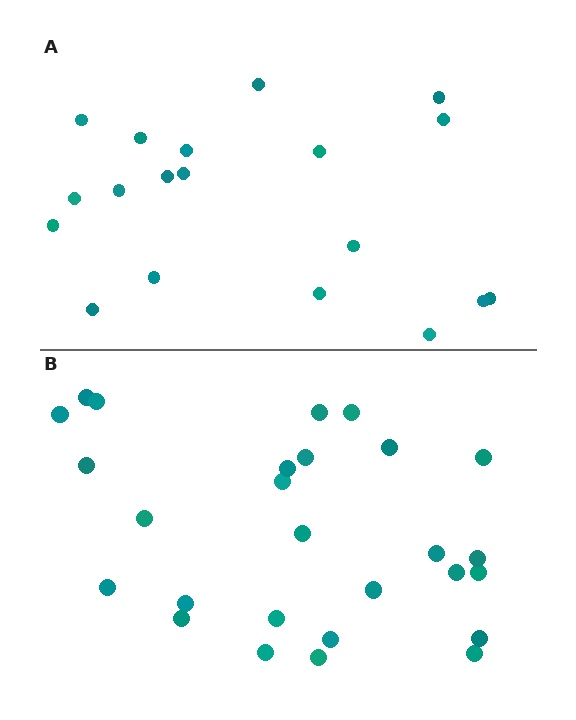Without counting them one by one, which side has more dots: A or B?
Region B (the bottom region) has more dots.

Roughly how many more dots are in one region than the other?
Region B has roughly 8 or so more dots than region A.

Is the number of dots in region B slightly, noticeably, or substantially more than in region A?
Region B has noticeably more, but not dramatically so. The ratio is roughly 1.4 to 1.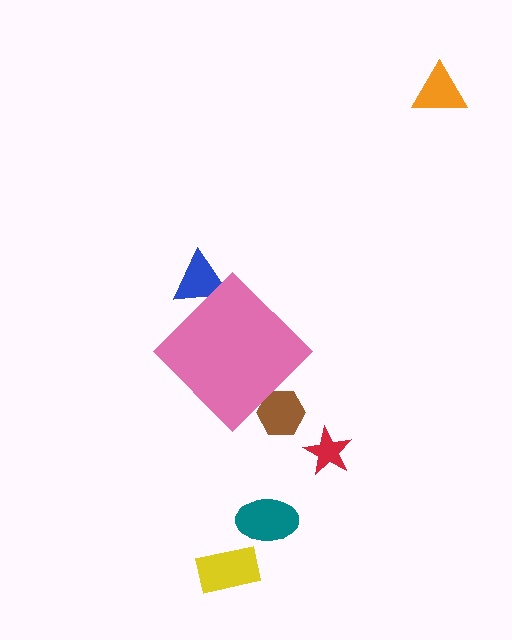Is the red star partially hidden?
No, the red star is fully visible.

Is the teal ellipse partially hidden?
No, the teal ellipse is fully visible.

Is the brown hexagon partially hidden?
Yes, the brown hexagon is partially hidden behind the pink diamond.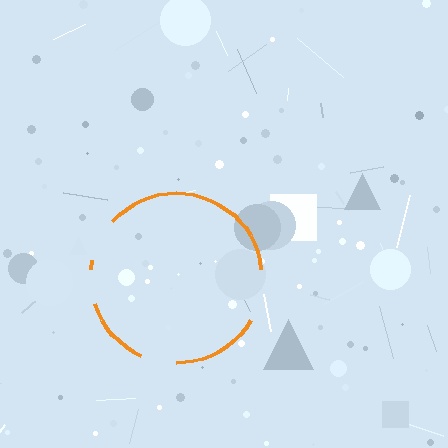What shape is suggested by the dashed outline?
The dashed outline suggests a circle.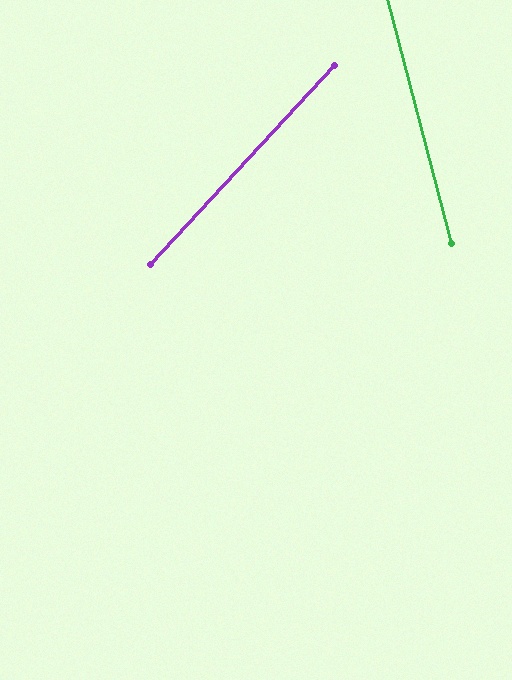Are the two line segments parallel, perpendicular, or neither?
Neither parallel nor perpendicular — they differ by about 57°.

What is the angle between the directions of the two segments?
Approximately 57 degrees.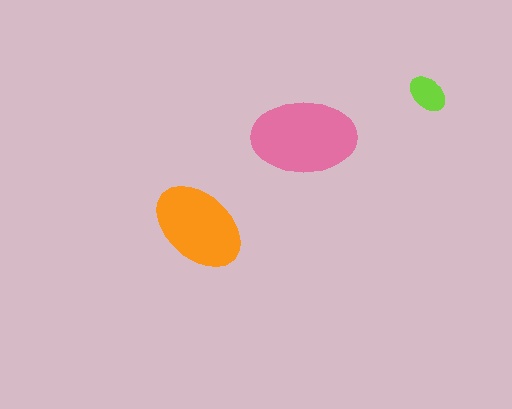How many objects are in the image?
There are 3 objects in the image.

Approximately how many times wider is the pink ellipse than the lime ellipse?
About 2.5 times wider.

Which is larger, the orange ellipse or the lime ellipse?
The orange one.